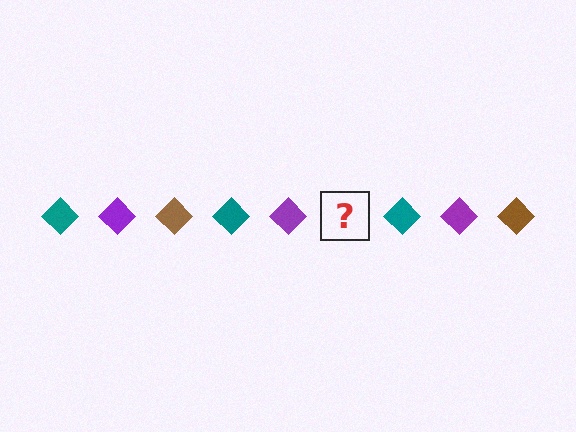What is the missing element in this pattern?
The missing element is a brown diamond.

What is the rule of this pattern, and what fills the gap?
The rule is that the pattern cycles through teal, purple, brown diamonds. The gap should be filled with a brown diamond.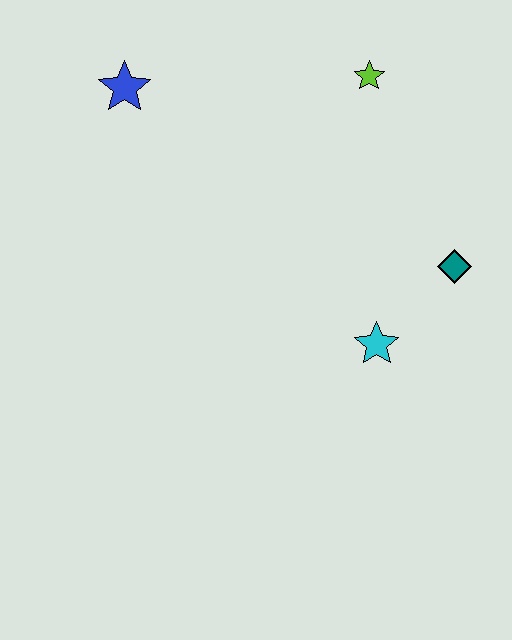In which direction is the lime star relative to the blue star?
The lime star is to the right of the blue star.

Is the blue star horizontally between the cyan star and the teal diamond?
No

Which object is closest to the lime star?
The teal diamond is closest to the lime star.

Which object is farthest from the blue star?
The teal diamond is farthest from the blue star.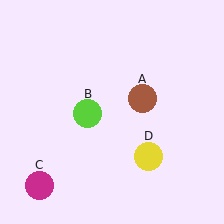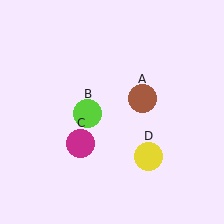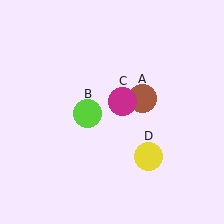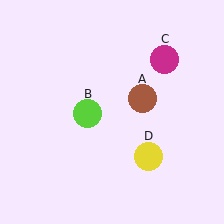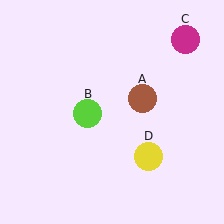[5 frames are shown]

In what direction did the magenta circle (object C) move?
The magenta circle (object C) moved up and to the right.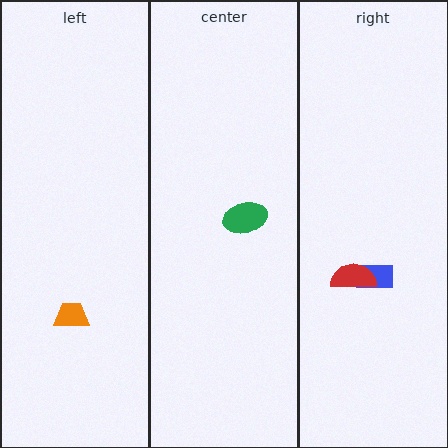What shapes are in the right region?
The blue rectangle, the red semicircle.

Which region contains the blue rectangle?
The right region.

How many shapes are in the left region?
1.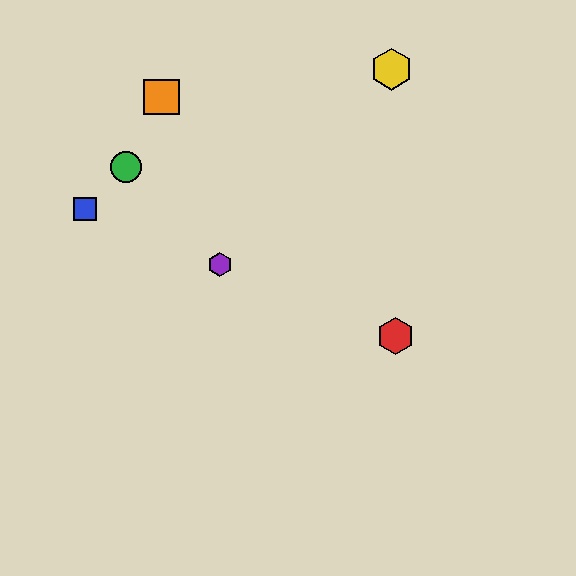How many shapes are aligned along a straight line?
3 shapes (the red hexagon, the blue square, the purple hexagon) are aligned along a straight line.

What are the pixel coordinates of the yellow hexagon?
The yellow hexagon is at (392, 69).